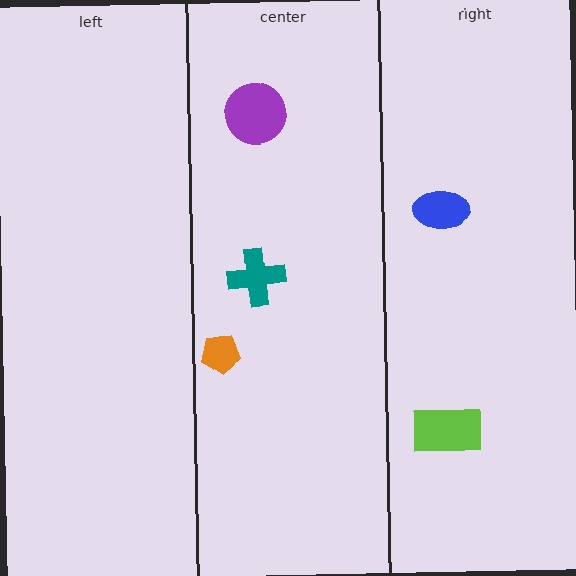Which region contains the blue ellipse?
The right region.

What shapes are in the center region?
The orange pentagon, the purple circle, the teal cross.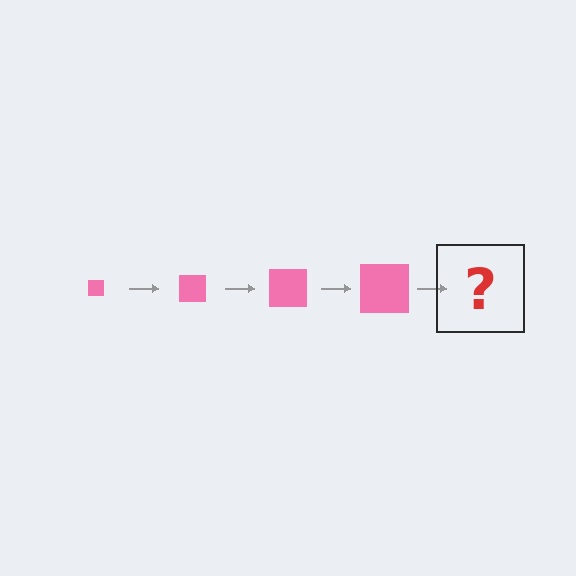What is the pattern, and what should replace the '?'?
The pattern is that the square gets progressively larger each step. The '?' should be a pink square, larger than the previous one.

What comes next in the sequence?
The next element should be a pink square, larger than the previous one.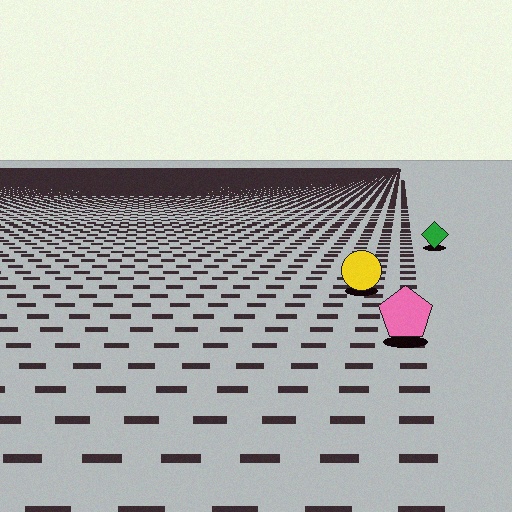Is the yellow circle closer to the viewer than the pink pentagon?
No. The pink pentagon is closer — you can tell from the texture gradient: the ground texture is coarser near it.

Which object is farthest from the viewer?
The green diamond is farthest from the viewer. It appears smaller and the ground texture around it is denser.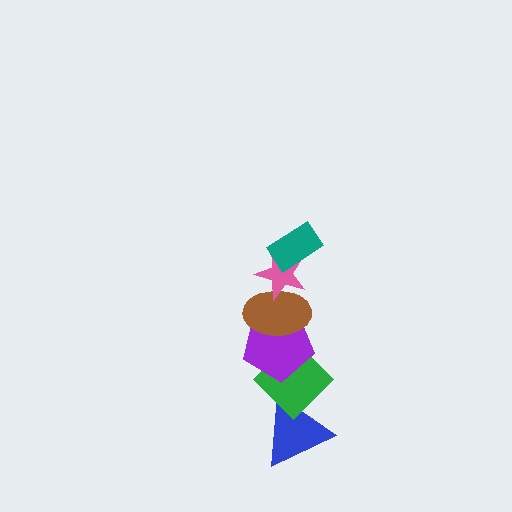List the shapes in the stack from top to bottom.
From top to bottom: the teal rectangle, the pink star, the brown ellipse, the purple pentagon, the green diamond, the blue triangle.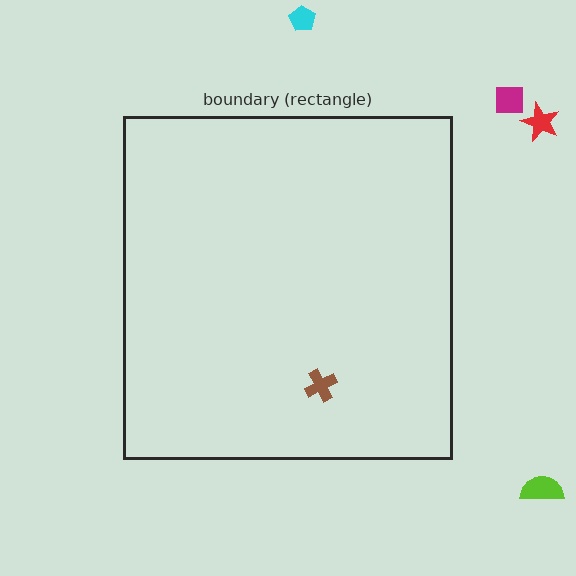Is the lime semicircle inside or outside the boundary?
Outside.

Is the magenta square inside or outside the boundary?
Outside.